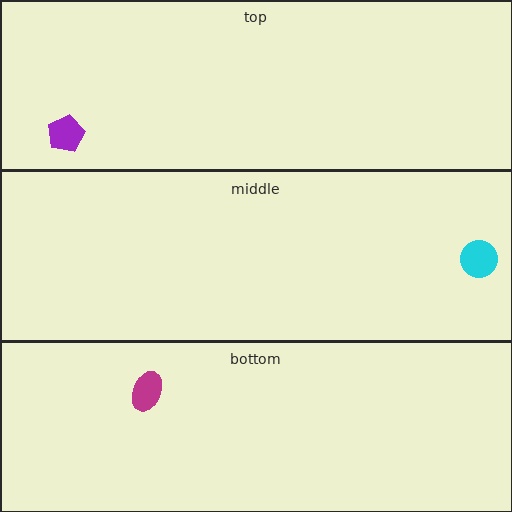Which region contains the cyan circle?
The middle region.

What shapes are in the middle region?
The cyan circle.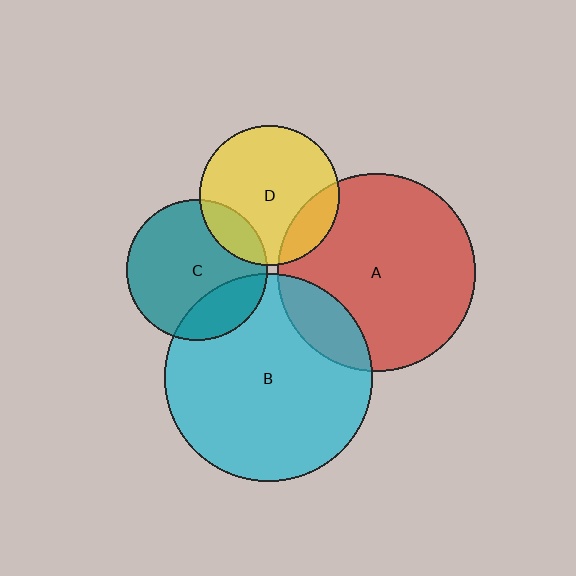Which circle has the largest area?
Circle B (cyan).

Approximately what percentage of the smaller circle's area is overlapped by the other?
Approximately 15%.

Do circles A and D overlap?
Yes.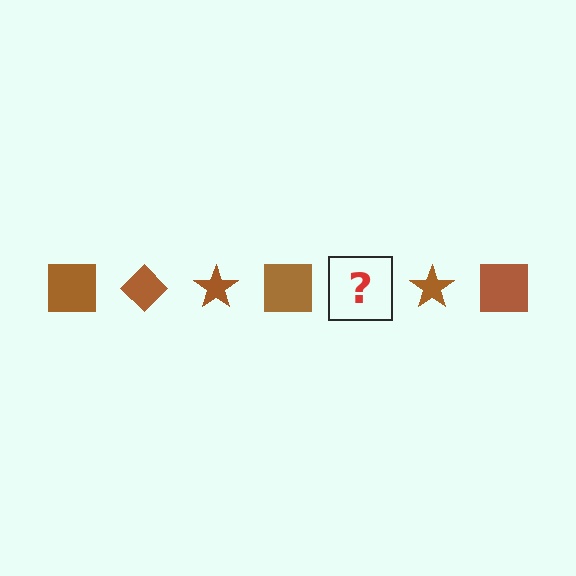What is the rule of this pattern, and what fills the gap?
The rule is that the pattern cycles through square, diamond, star shapes in brown. The gap should be filled with a brown diamond.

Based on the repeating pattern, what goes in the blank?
The blank should be a brown diamond.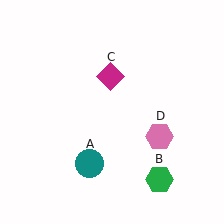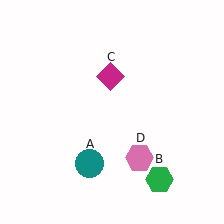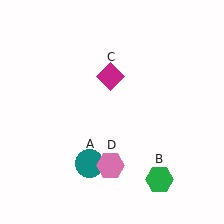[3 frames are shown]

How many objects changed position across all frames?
1 object changed position: pink hexagon (object D).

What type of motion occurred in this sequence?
The pink hexagon (object D) rotated clockwise around the center of the scene.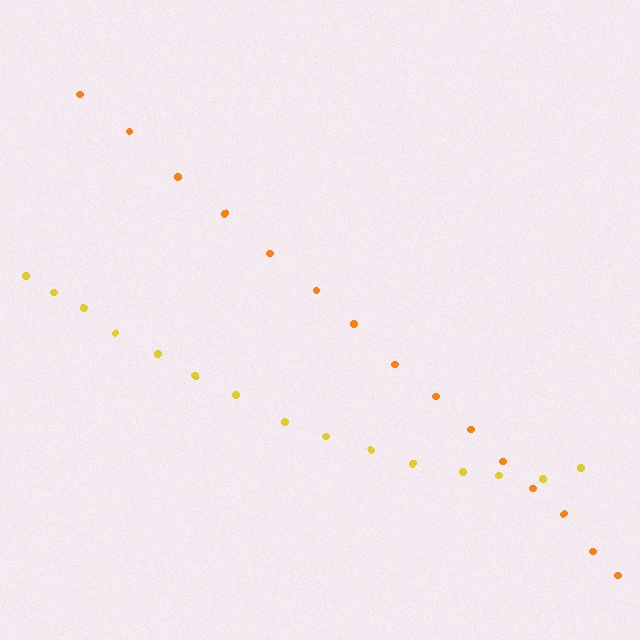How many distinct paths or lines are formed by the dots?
There are 2 distinct paths.